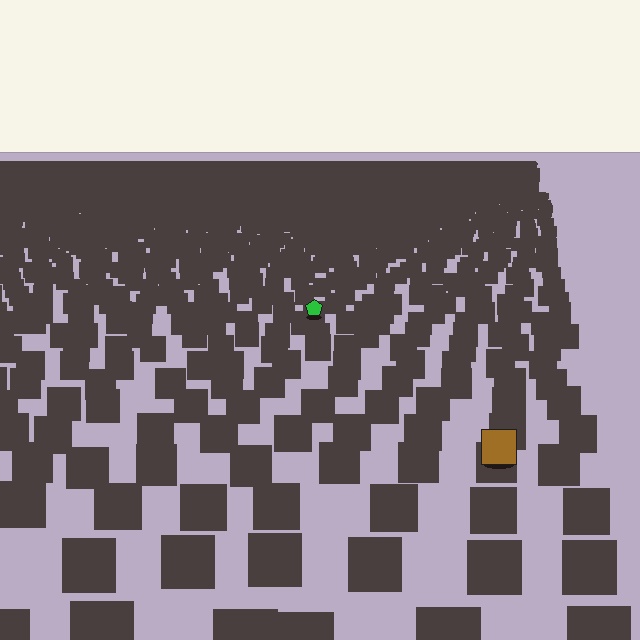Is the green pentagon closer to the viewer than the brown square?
No. The brown square is closer — you can tell from the texture gradient: the ground texture is coarser near it.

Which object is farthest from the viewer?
The green pentagon is farthest from the viewer. It appears smaller and the ground texture around it is denser.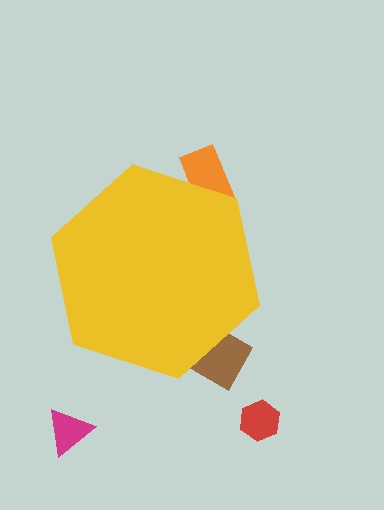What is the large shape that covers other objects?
A yellow hexagon.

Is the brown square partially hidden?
Yes, the brown square is partially hidden behind the yellow hexagon.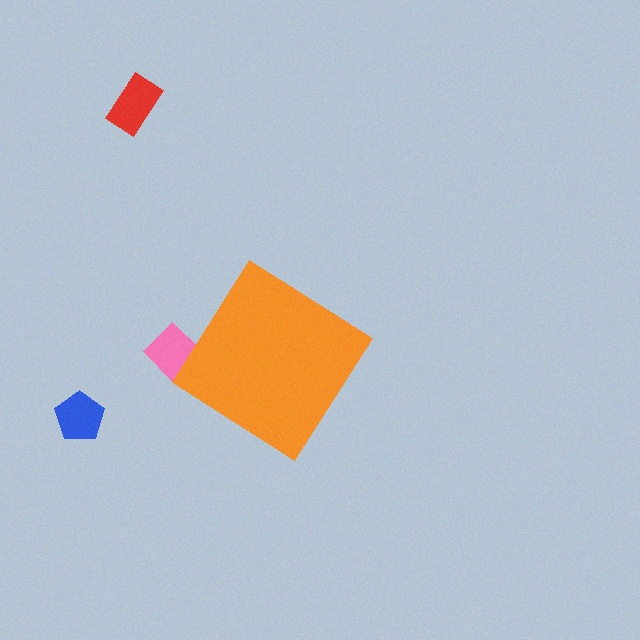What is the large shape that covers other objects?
An orange diamond.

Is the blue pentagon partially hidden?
No, the blue pentagon is fully visible.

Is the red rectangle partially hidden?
No, the red rectangle is fully visible.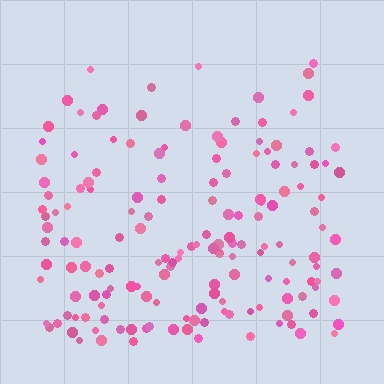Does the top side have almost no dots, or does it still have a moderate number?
Still a moderate number, just noticeably fewer than the bottom.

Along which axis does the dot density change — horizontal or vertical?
Vertical.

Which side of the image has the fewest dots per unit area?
The top.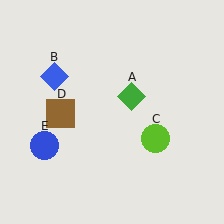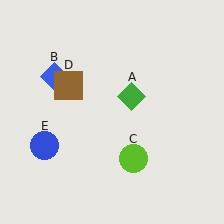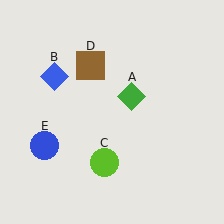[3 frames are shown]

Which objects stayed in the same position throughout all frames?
Green diamond (object A) and blue diamond (object B) and blue circle (object E) remained stationary.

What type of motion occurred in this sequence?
The lime circle (object C), brown square (object D) rotated clockwise around the center of the scene.